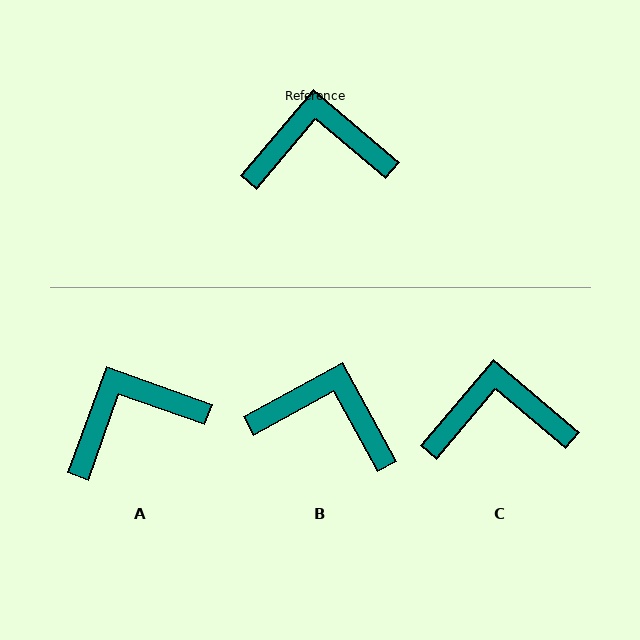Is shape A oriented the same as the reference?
No, it is off by about 20 degrees.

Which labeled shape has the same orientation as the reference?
C.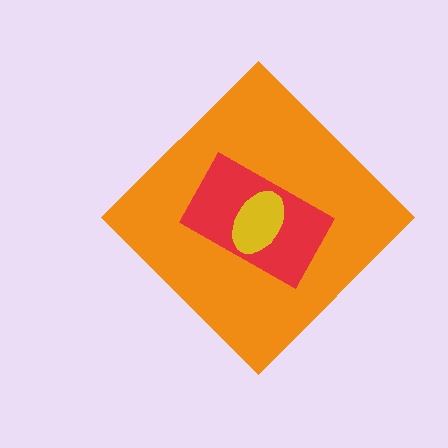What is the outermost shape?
The orange diamond.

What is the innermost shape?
The yellow ellipse.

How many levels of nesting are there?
3.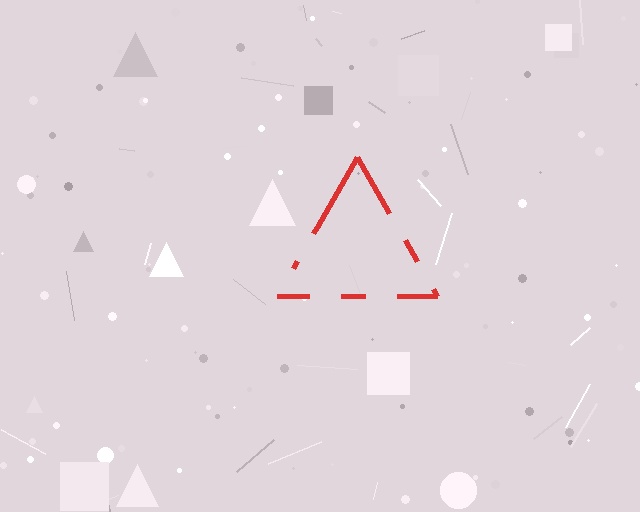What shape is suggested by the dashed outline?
The dashed outline suggests a triangle.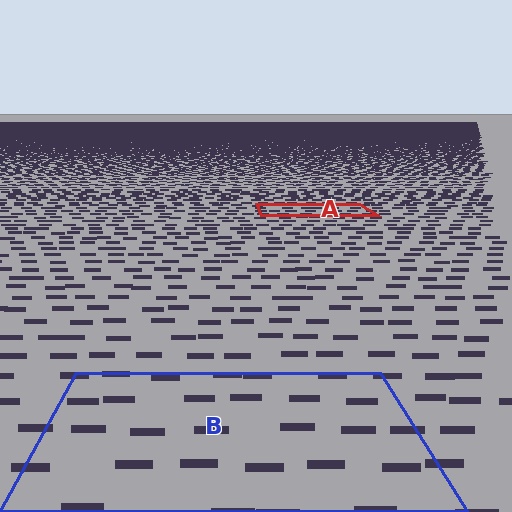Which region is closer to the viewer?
Region B is closer. The texture elements there are larger and more spread out.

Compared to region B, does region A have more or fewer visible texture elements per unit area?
Region A has more texture elements per unit area — they are packed more densely because it is farther away.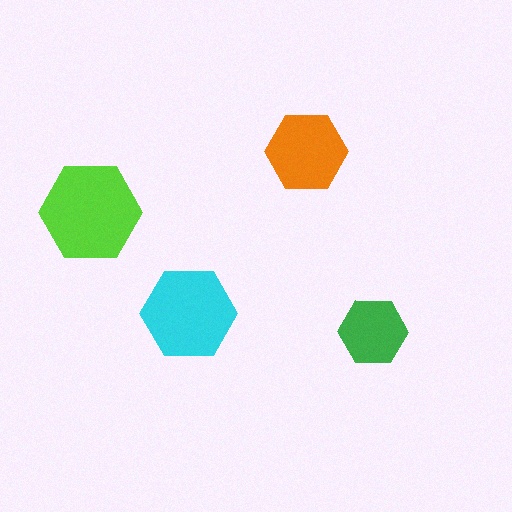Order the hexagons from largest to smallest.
the lime one, the cyan one, the orange one, the green one.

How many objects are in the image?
There are 4 objects in the image.